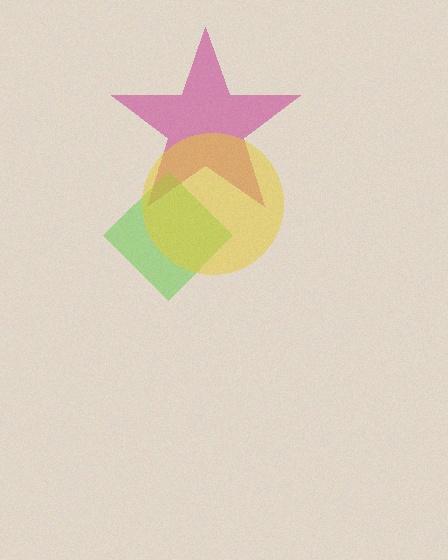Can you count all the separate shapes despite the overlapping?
Yes, there are 3 separate shapes.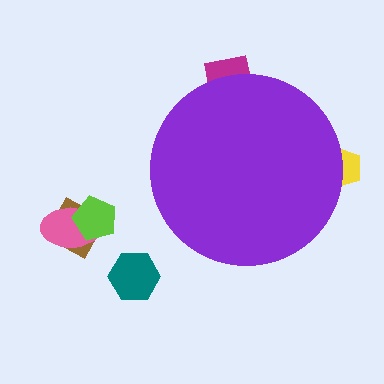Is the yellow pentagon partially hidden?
Yes, the yellow pentagon is partially hidden behind the purple circle.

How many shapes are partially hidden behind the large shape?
2 shapes are partially hidden.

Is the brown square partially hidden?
No, the brown square is fully visible.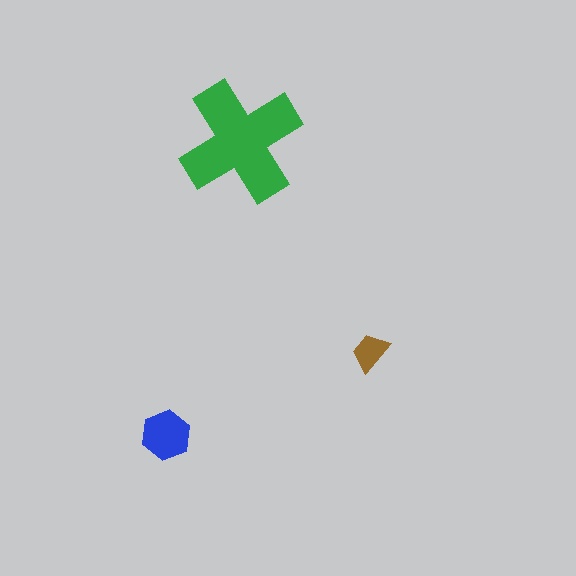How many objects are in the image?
There are 3 objects in the image.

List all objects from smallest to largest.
The brown trapezoid, the blue hexagon, the green cross.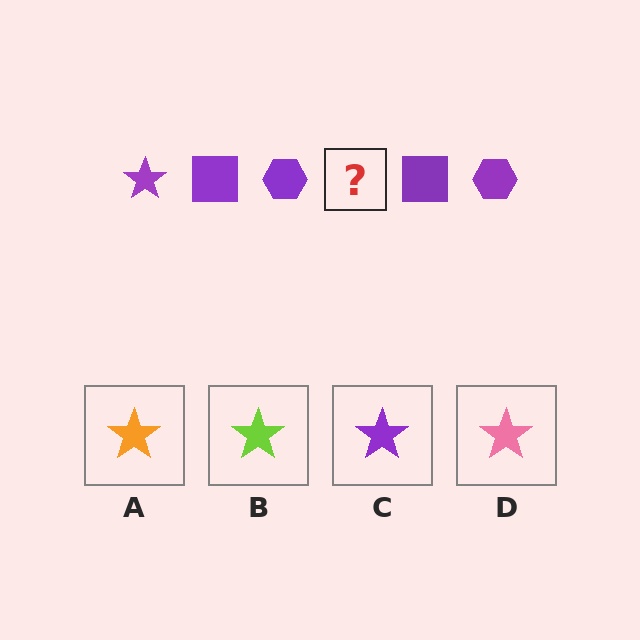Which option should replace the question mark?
Option C.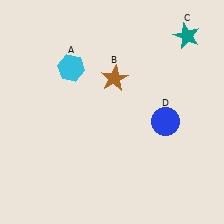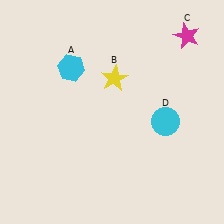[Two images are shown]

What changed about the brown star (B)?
In Image 1, B is brown. In Image 2, it changed to yellow.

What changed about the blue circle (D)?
In Image 1, D is blue. In Image 2, it changed to cyan.